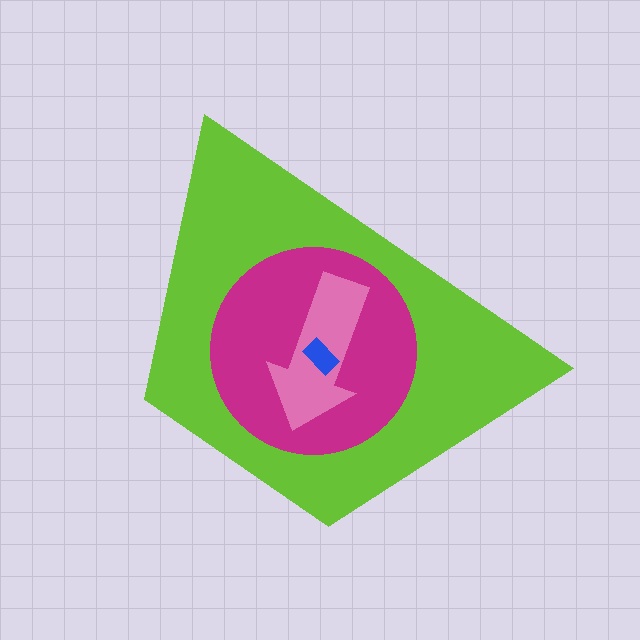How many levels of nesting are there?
4.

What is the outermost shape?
The lime trapezoid.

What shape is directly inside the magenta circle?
The pink arrow.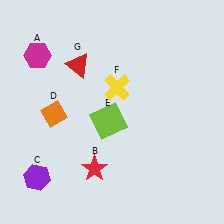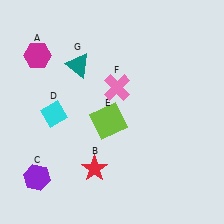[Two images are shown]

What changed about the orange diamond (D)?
In Image 1, D is orange. In Image 2, it changed to cyan.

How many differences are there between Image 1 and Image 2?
There are 3 differences between the two images.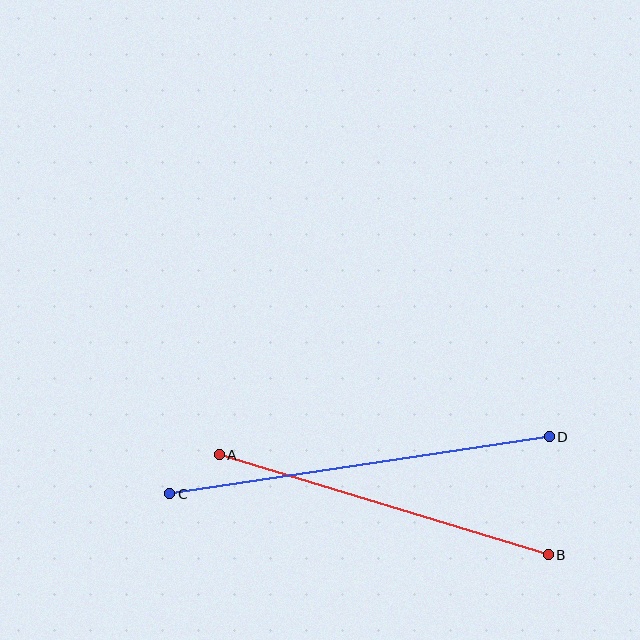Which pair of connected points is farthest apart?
Points C and D are farthest apart.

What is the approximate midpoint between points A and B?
The midpoint is at approximately (384, 505) pixels.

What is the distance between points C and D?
The distance is approximately 384 pixels.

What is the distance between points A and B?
The distance is approximately 344 pixels.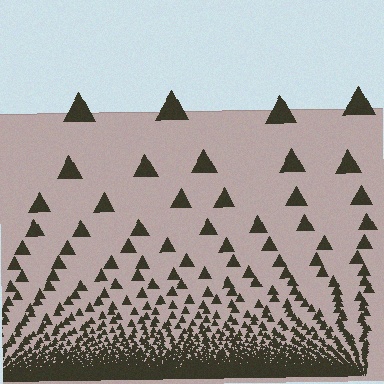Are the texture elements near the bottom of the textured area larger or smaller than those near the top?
Smaller. The gradient is inverted — elements near the bottom are smaller and denser.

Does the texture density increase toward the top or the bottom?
Density increases toward the bottom.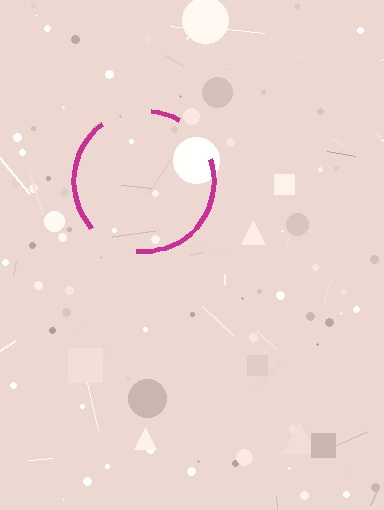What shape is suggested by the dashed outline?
The dashed outline suggests a circle.